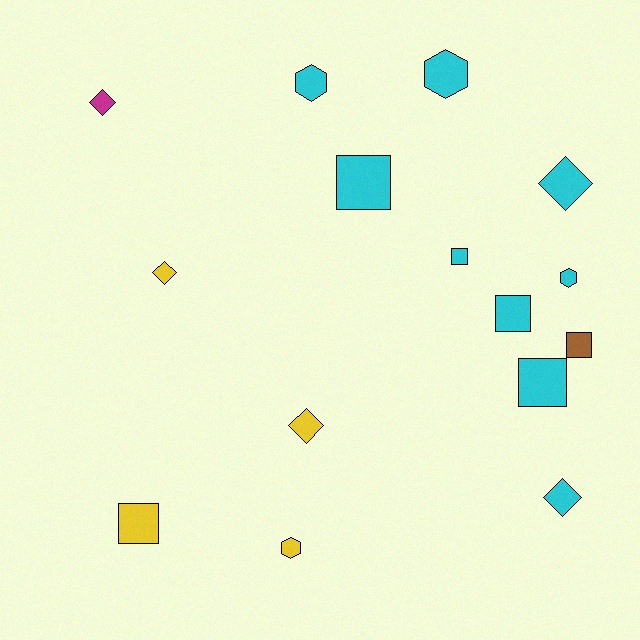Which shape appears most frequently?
Square, with 6 objects.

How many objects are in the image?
There are 15 objects.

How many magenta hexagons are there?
There are no magenta hexagons.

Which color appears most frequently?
Cyan, with 9 objects.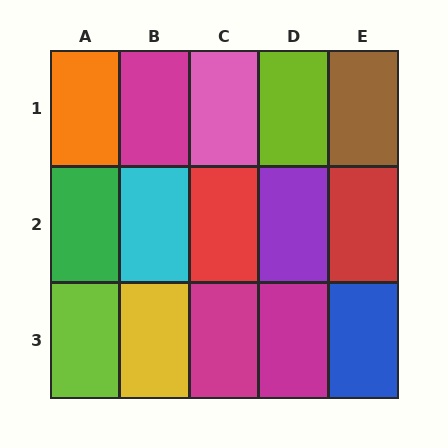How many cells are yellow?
1 cell is yellow.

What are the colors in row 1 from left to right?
Orange, magenta, pink, lime, brown.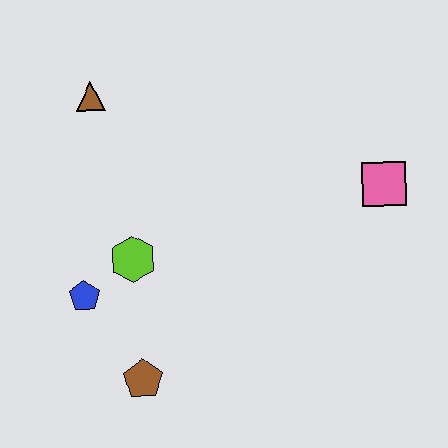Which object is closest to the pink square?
The lime hexagon is closest to the pink square.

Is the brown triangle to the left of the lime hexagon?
Yes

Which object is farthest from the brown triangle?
The pink square is farthest from the brown triangle.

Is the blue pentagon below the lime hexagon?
Yes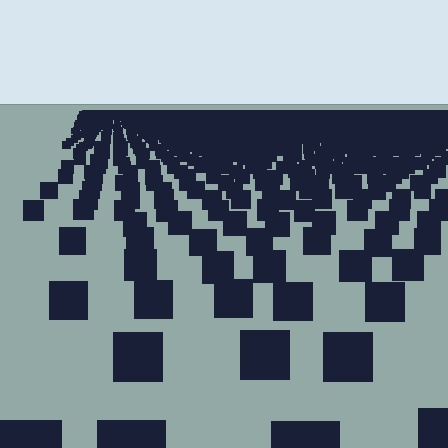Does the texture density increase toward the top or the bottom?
Density increases toward the top.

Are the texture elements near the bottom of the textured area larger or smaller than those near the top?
Larger. Near the bottom, elements are closer to the viewer and appear at a bigger on-screen size.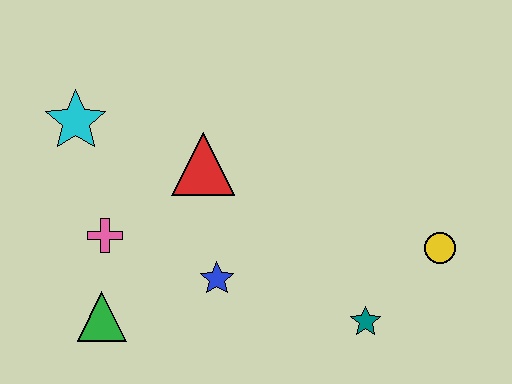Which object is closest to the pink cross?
The green triangle is closest to the pink cross.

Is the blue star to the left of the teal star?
Yes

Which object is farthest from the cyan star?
The yellow circle is farthest from the cyan star.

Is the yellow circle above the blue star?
Yes